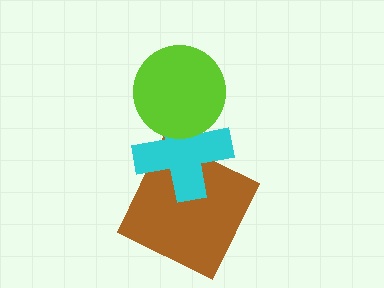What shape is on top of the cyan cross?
The lime circle is on top of the cyan cross.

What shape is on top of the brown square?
The cyan cross is on top of the brown square.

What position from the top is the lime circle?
The lime circle is 1st from the top.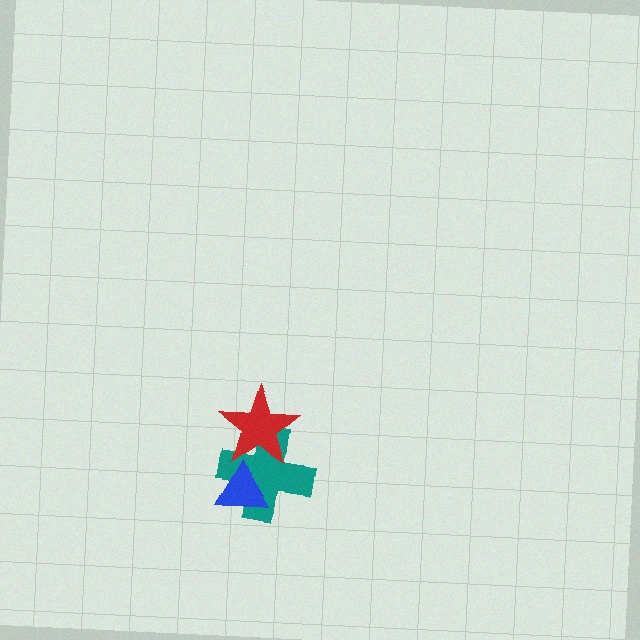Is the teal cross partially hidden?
Yes, it is partially covered by another shape.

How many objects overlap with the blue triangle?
2 objects overlap with the blue triangle.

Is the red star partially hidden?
No, no other shape covers it.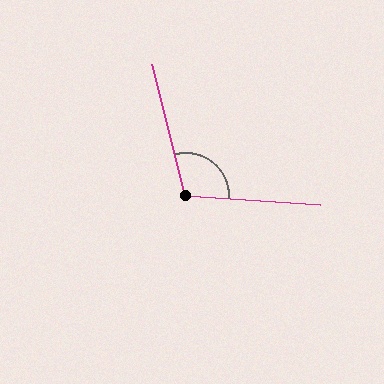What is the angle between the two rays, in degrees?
Approximately 108 degrees.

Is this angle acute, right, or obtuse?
It is obtuse.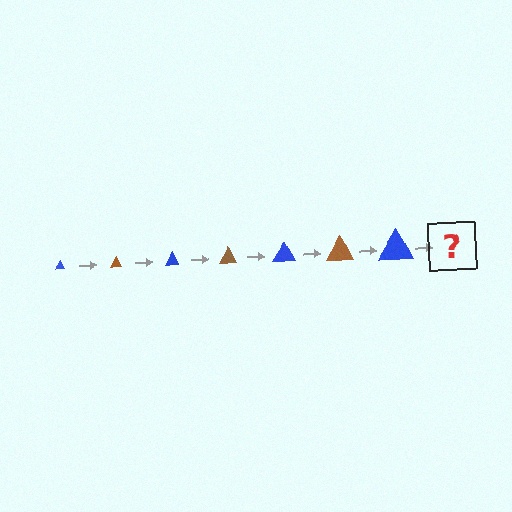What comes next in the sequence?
The next element should be a brown triangle, larger than the previous one.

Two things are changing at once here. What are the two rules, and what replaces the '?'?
The two rules are that the triangle grows larger each step and the color cycles through blue and brown. The '?' should be a brown triangle, larger than the previous one.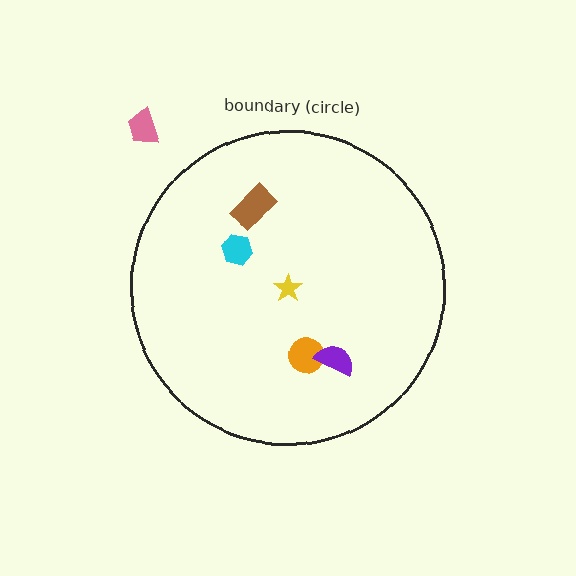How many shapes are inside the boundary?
5 inside, 1 outside.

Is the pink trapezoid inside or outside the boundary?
Outside.